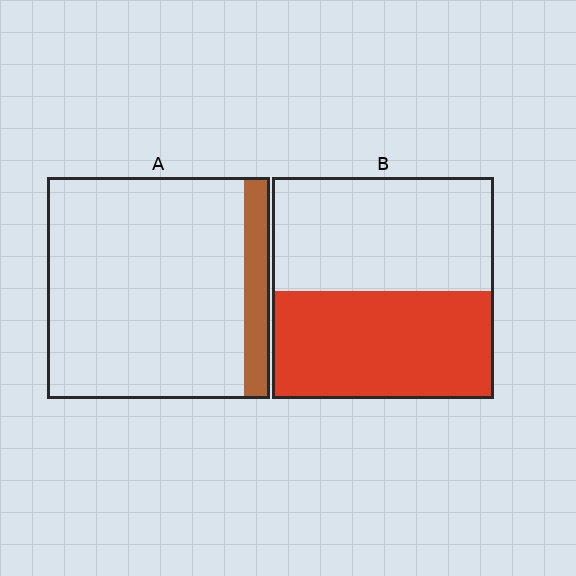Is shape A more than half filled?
No.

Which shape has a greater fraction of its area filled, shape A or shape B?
Shape B.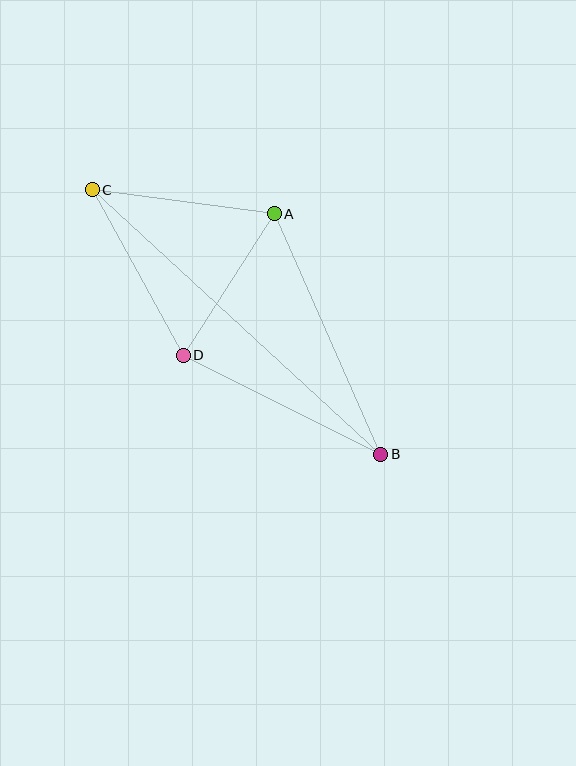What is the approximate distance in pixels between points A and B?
The distance between A and B is approximately 263 pixels.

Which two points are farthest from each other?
Points B and C are farthest from each other.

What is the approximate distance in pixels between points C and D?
The distance between C and D is approximately 189 pixels.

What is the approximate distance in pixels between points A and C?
The distance between A and C is approximately 184 pixels.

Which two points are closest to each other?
Points A and D are closest to each other.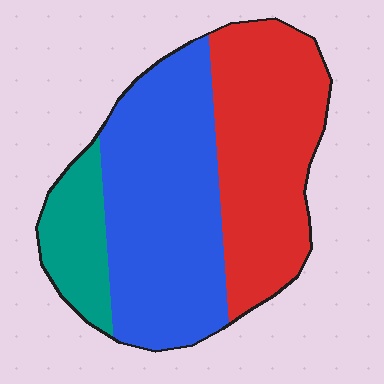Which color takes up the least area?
Teal, at roughly 15%.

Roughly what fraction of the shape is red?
Red takes up about two fifths (2/5) of the shape.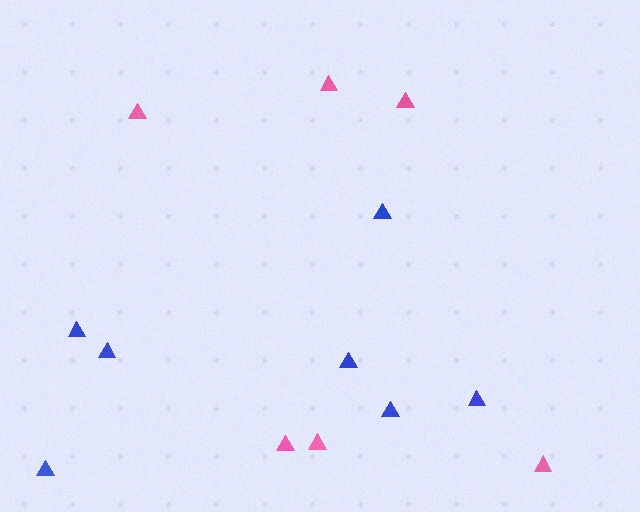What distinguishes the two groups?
There are 2 groups: one group of pink triangles (6) and one group of blue triangles (7).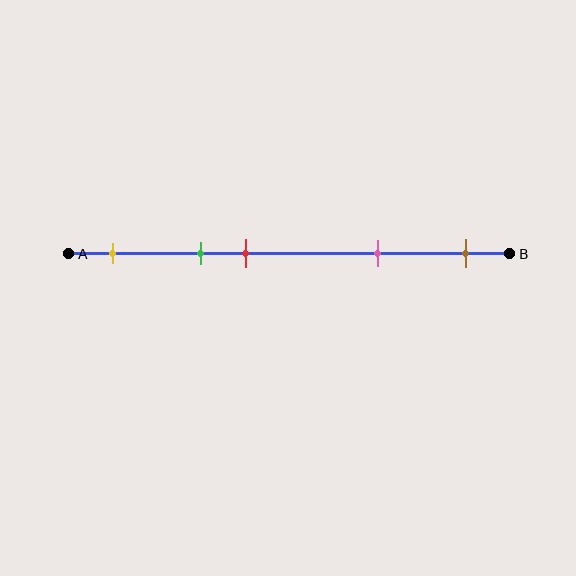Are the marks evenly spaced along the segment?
No, the marks are not evenly spaced.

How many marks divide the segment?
There are 5 marks dividing the segment.